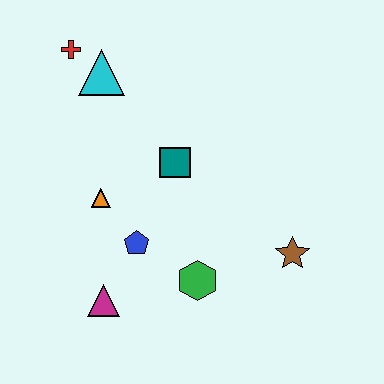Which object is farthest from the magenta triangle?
The red cross is farthest from the magenta triangle.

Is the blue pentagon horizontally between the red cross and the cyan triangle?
No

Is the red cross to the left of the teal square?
Yes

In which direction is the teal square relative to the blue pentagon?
The teal square is above the blue pentagon.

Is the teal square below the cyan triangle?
Yes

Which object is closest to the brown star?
The green hexagon is closest to the brown star.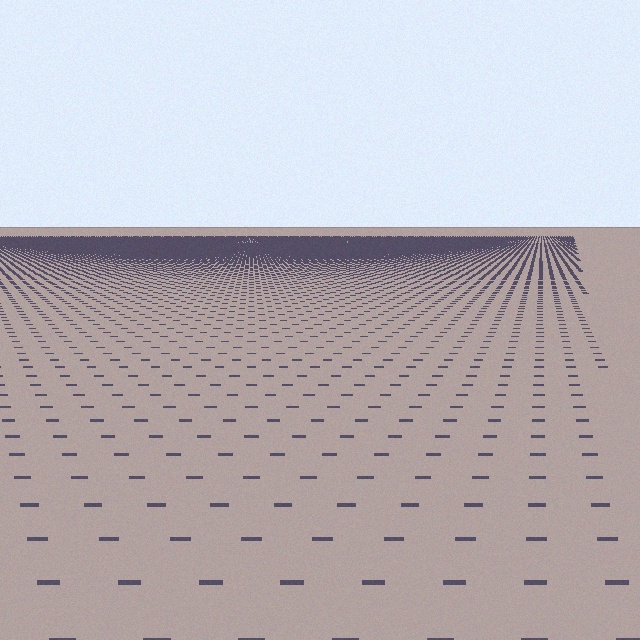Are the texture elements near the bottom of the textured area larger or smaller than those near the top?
Larger. Near the bottom, elements are closer to the viewer and appear at a bigger on-screen size.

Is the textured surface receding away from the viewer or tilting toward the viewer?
The surface is receding away from the viewer. Texture elements get smaller and denser toward the top.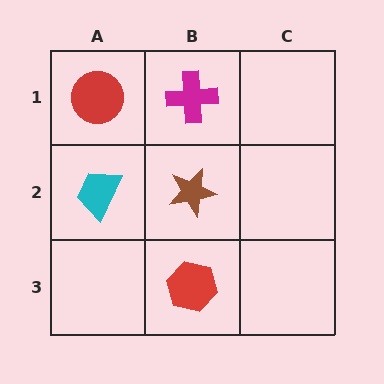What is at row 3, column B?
A red hexagon.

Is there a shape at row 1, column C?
No, that cell is empty.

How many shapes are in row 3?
1 shape.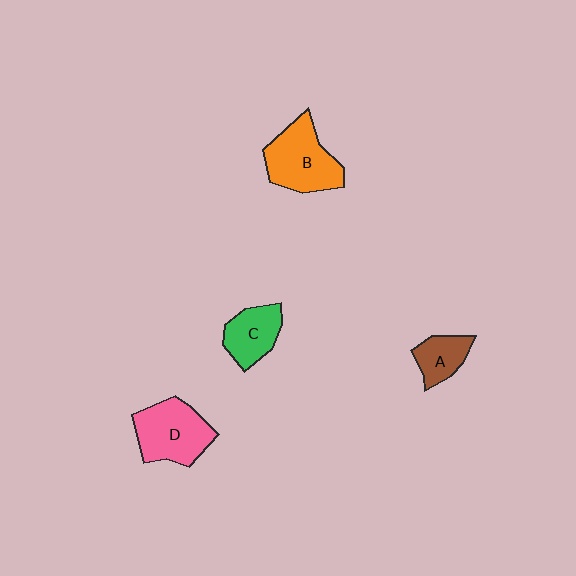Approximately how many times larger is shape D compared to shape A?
Approximately 1.9 times.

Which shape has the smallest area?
Shape A (brown).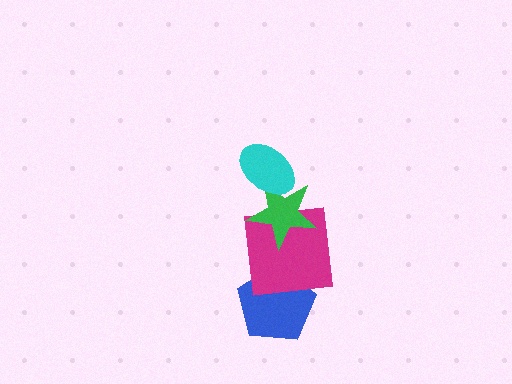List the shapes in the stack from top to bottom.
From top to bottom: the cyan ellipse, the green star, the magenta square, the blue pentagon.